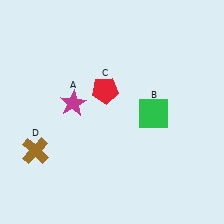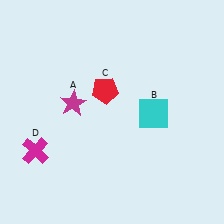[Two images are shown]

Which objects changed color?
B changed from green to cyan. D changed from brown to magenta.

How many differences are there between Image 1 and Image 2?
There are 2 differences between the two images.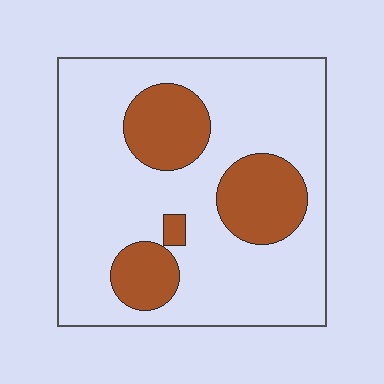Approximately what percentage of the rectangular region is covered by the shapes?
Approximately 25%.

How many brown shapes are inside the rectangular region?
4.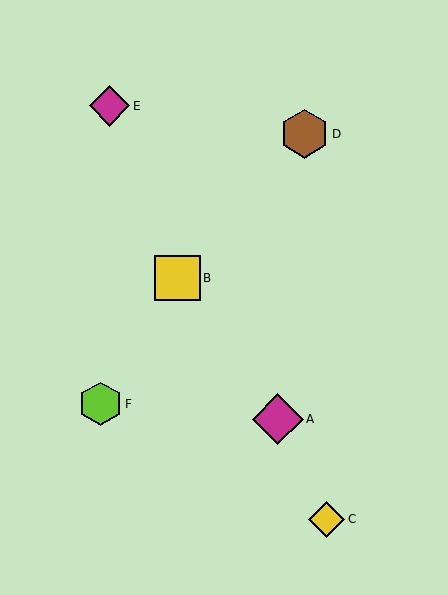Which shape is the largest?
The magenta diamond (labeled A) is the largest.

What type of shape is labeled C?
Shape C is a yellow diamond.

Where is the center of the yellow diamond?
The center of the yellow diamond is at (327, 519).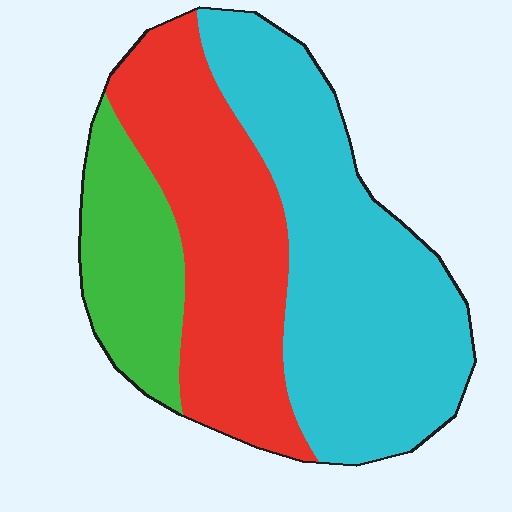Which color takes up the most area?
Cyan, at roughly 45%.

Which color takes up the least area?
Green, at roughly 20%.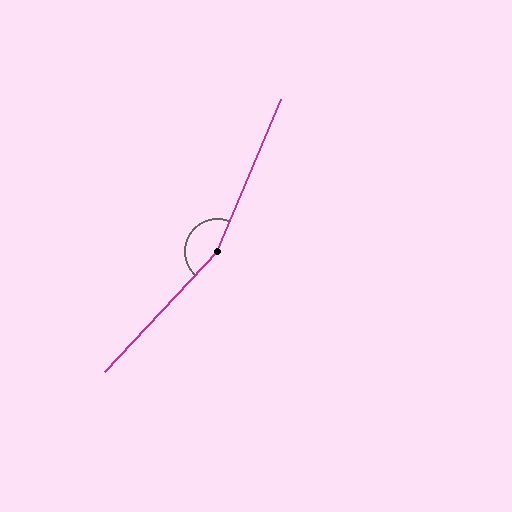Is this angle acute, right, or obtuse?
It is obtuse.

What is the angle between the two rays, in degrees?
Approximately 160 degrees.